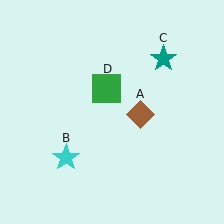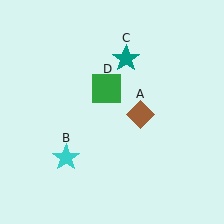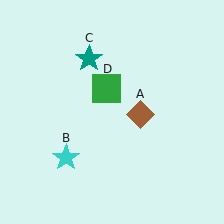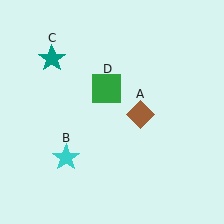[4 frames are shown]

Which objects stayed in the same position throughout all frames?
Brown diamond (object A) and cyan star (object B) and green square (object D) remained stationary.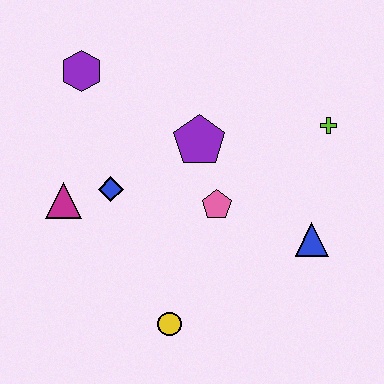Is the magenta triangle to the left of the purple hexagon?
Yes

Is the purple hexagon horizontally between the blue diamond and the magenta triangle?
Yes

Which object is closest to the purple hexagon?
The blue diamond is closest to the purple hexagon.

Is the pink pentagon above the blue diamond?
No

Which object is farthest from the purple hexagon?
The blue triangle is farthest from the purple hexagon.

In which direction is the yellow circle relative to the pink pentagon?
The yellow circle is below the pink pentagon.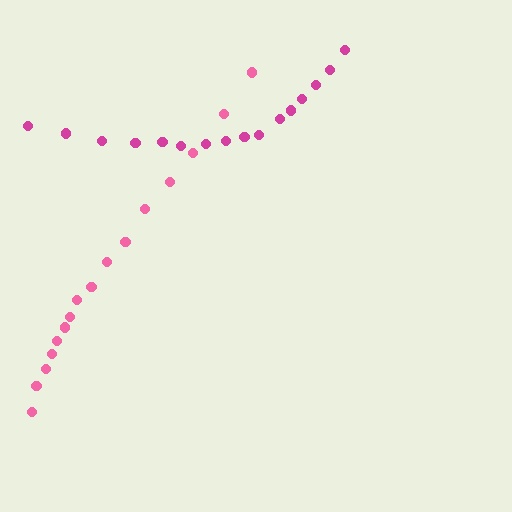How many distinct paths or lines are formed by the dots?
There are 2 distinct paths.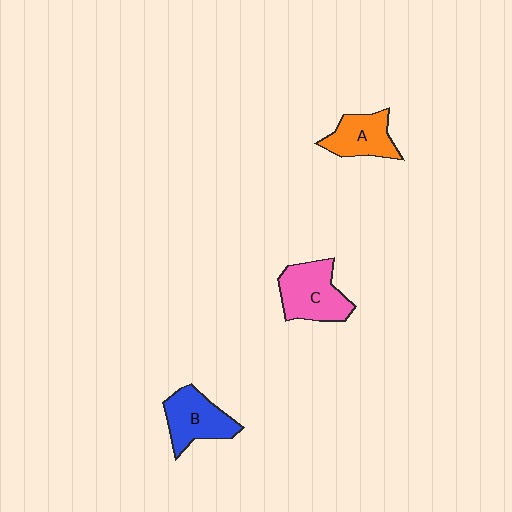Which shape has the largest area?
Shape C (pink).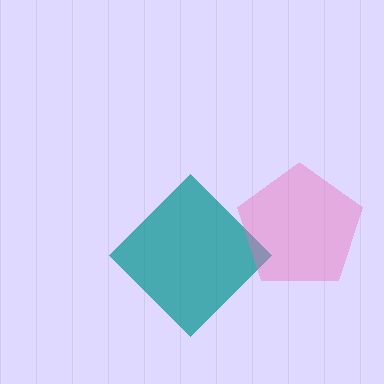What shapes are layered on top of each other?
The layered shapes are: a teal diamond, a pink pentagon.